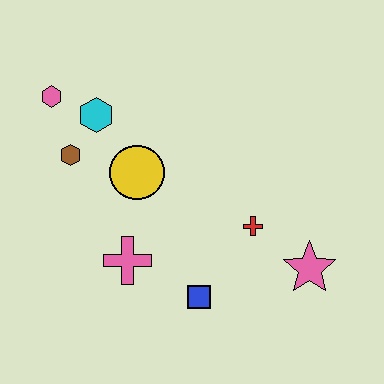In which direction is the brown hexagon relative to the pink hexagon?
The brown hexagon is below the pink hexagon.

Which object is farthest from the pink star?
The pink hexagon is farthest from the pink star.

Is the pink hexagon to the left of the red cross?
Yes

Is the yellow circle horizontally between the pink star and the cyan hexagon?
Yes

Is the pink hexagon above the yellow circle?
Yes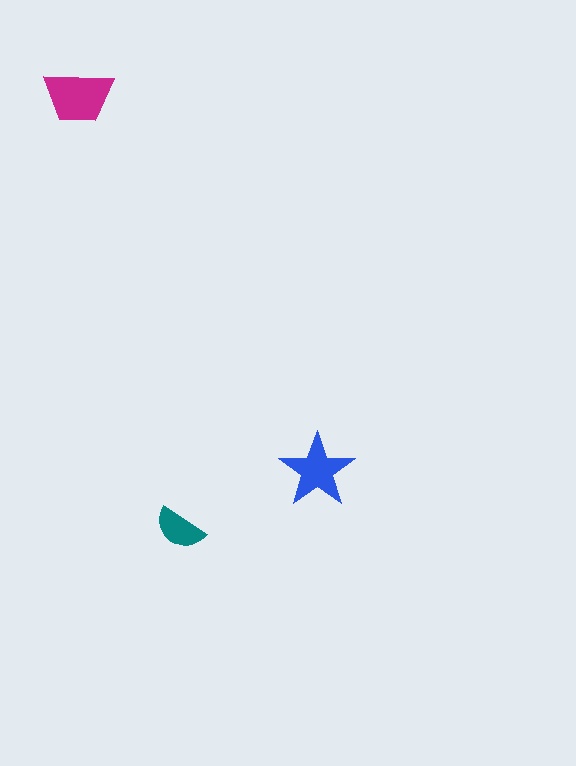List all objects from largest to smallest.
The magenta trapezoid, the blue star, the teal semicircle.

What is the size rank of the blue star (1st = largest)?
2nd.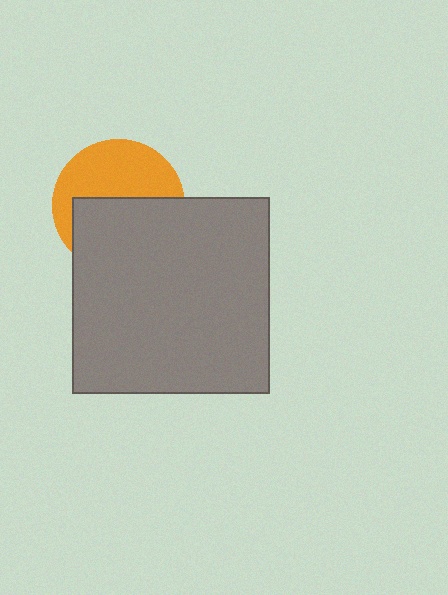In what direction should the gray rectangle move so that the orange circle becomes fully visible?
The gray rectangle should move down. That is the shortest direction to clear the overlap and leave the orange circle fully visible.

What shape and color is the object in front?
The object in front is a gray rectangle.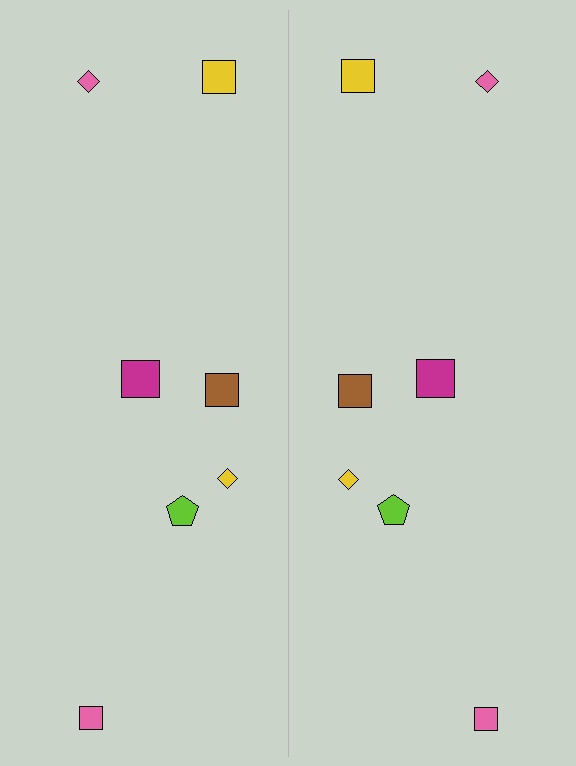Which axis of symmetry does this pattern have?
The pattern has a vertical axis of symmetry running through the center of the image.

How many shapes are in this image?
There are 14 shapes in this image.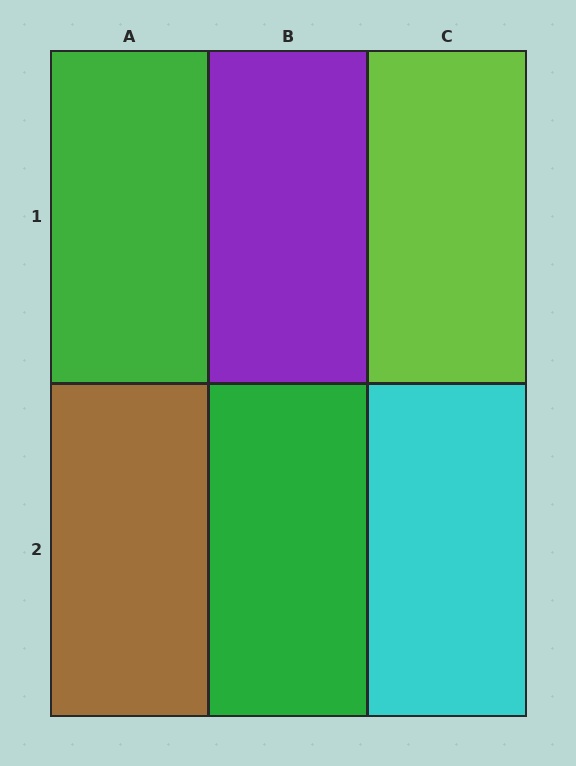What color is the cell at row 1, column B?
Purple.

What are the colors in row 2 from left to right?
Brown, green, cyan.